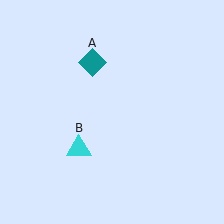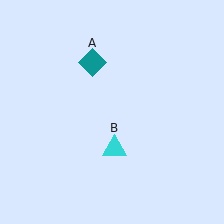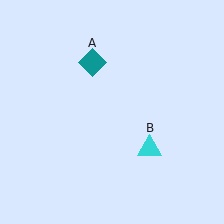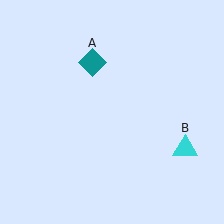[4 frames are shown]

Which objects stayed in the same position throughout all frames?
Teal diamond (object A) remained stationary.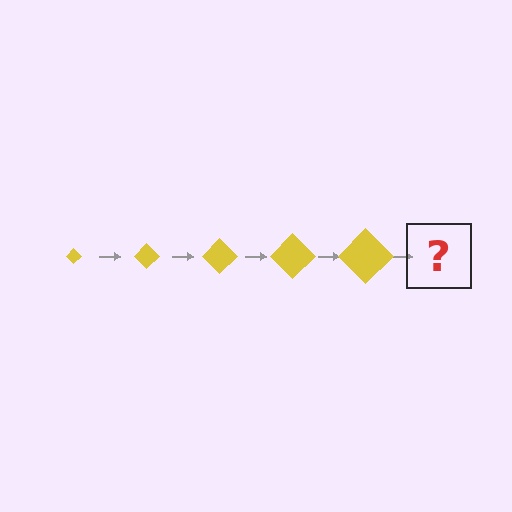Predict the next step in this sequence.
The next step is a yellow diamond, larger than the previous one.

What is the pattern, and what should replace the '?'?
The pattern is that the diamond gets progressively larger each step. The '?' should be a yellow diamond, larger than the previous one.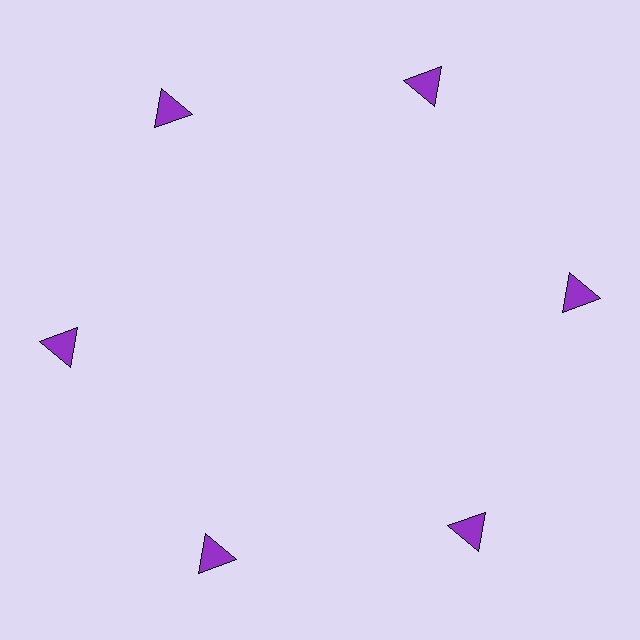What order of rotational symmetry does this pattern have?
This pattern has 6-fold rotational symmetry.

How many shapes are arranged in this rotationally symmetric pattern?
There are 6 shapes, arranged in 6 groups of 1.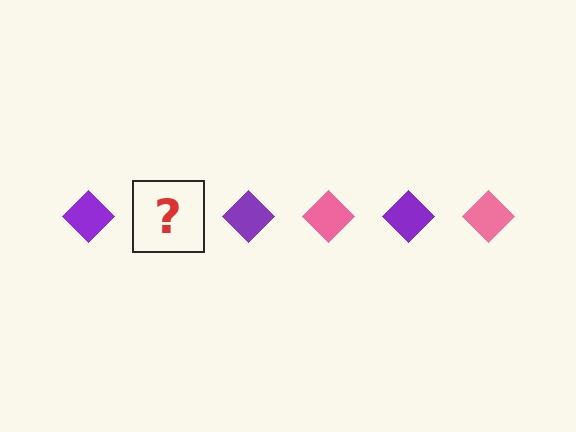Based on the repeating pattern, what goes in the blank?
The blank should be a pink diamond.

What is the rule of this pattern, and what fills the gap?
The rule is that the pattern cycles through purple, pink diamonds. The gap should be filled with a pink diamond.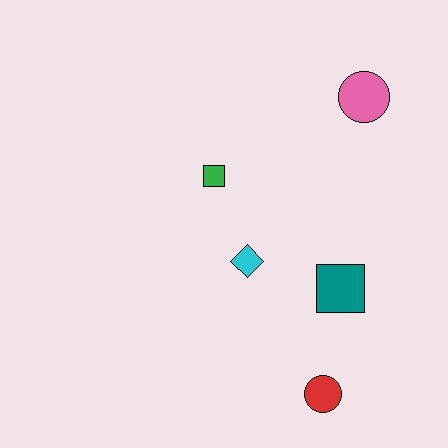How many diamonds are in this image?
There is 1 diamond.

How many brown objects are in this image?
There are no brown objects.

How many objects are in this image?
There are 5 objects.